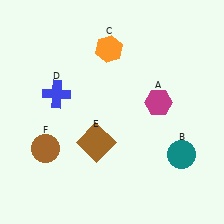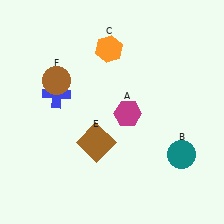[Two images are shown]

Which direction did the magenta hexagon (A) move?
The magenta hexagon (A) moved left.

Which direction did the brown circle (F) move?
The brown circle (F) moved up.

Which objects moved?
The objects that moved are: the magenta hexagon (A), the brown circle (F).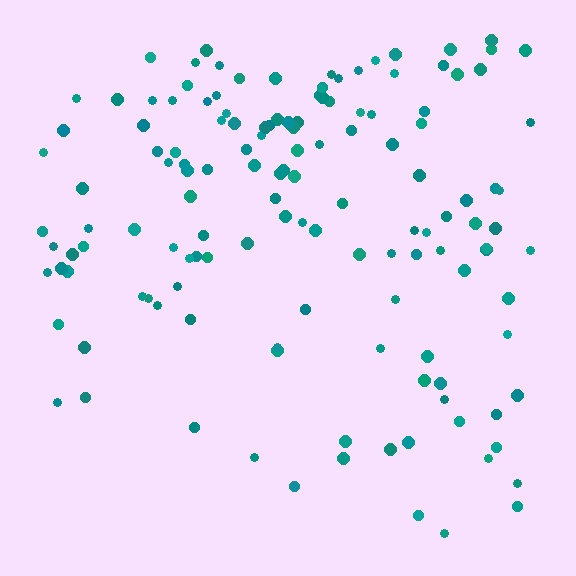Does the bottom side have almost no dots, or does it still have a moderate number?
Still a moderate number, just noticeably fewer than the top.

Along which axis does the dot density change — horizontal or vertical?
Vertical.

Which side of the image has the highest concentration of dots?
The top.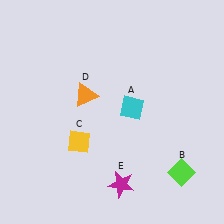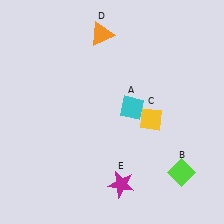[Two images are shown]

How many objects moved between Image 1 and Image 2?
2 objects moved between the two images.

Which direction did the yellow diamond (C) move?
The yellow diamond (C) moved right.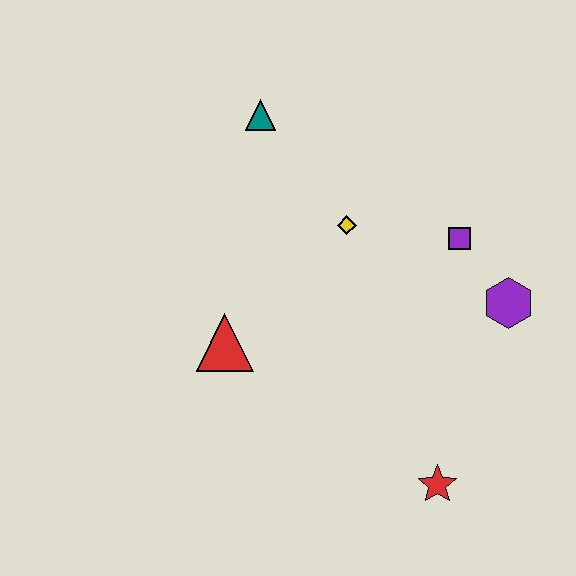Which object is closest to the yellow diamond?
The purple square is closest to the yellow diamond.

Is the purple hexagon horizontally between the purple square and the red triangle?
No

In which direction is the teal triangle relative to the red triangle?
The teal triangle is above the red triangle.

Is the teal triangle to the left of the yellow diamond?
Yes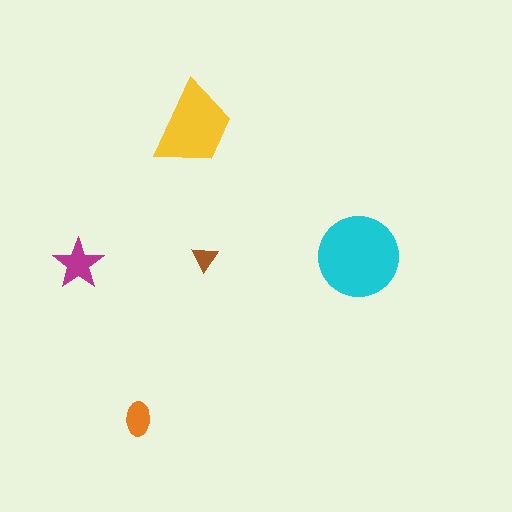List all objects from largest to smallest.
The cyan circle, the yellow trapezoid, the magenta star, the orange ellipse, the brown triangle.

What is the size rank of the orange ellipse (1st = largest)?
4th.